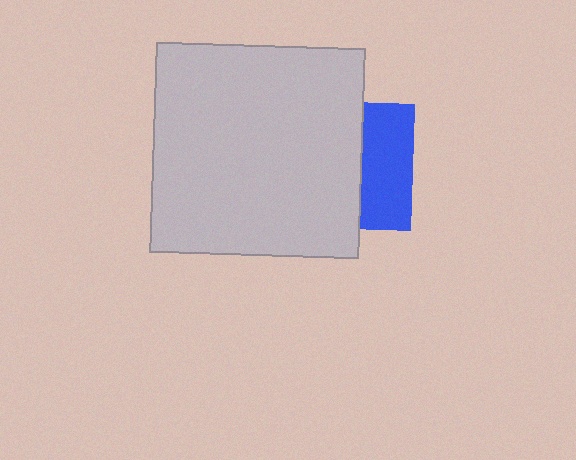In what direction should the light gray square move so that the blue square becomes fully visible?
The light gray square should move left. That is the shortest direction to clear the overlap and leave the blue square fully visible.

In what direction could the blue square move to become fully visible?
The blue square could move right. That would shift it out from behind the light gray square entirely.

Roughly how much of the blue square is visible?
A small part of it is visible (roughly 41%).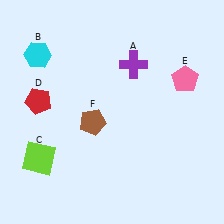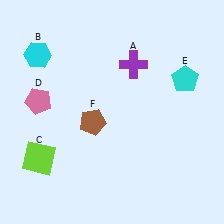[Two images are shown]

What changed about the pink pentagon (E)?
In Image 1, E is pink. In Image 2, it changed to cyan.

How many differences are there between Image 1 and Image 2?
There are 2 differences between the two images.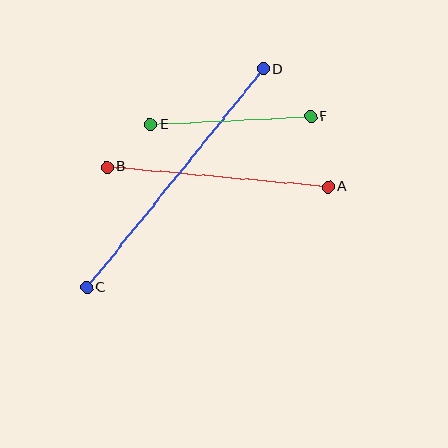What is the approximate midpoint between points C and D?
The midpoint is at approximately (175, 178) pixels.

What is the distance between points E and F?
The distance is approximately 160 pixels.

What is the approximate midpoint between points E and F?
The midpoint is at approximately (231, 120) pixels.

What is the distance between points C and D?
The distance is approximately 281 pixels.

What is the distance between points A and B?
The distance is approximately 223 pixels.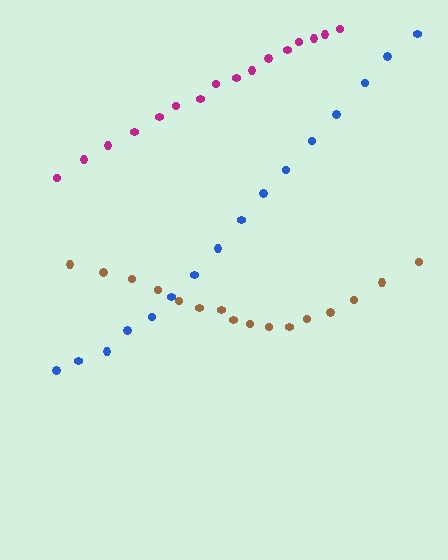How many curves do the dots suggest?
There are 3 distinct paths.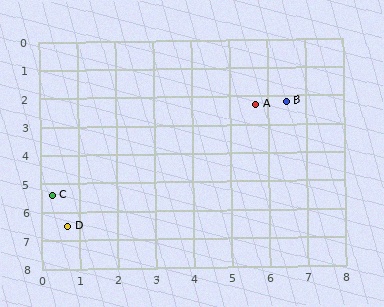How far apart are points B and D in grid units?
Points B and D are about 7.2 grid units apart.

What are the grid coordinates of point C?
Point C is at approximately (0.3, 5.4).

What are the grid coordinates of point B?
Point B is at approximately (6.5, 2.2).